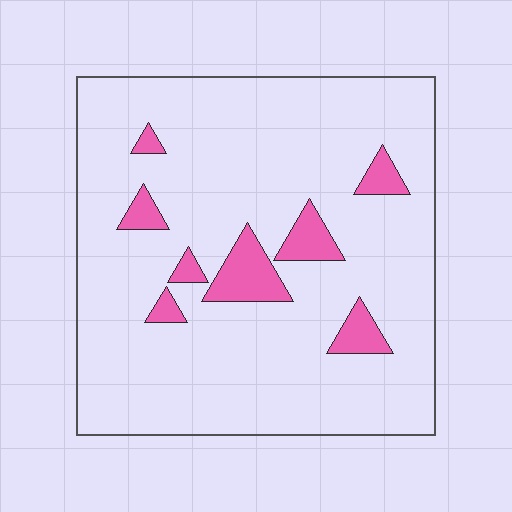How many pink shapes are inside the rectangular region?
8.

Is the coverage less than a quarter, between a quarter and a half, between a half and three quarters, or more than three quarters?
Less than a quarter.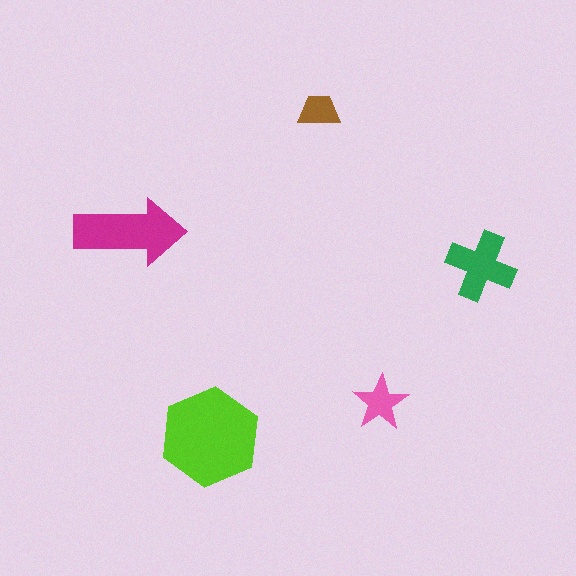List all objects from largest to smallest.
The lime hexagon, the magenta arrow, the green cross, the pink star, the brown trapezoid.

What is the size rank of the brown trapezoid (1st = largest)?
5th.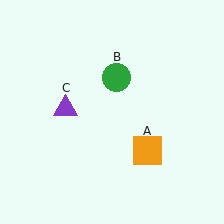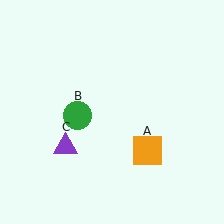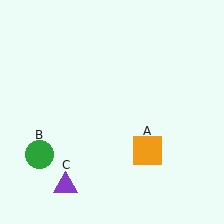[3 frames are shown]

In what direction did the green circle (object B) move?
The green circle (object B) moved down and to the left.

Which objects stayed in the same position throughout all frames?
Orange square (object A) remained stationary.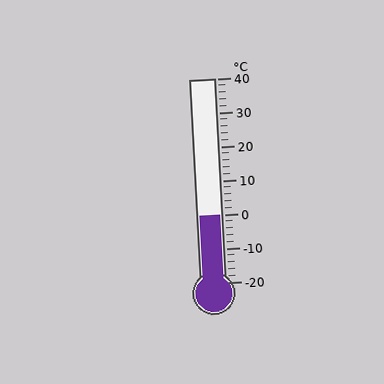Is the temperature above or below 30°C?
The temperature is below 30°C.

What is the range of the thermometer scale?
The thermometer scale ranges from -20°C to 40°C.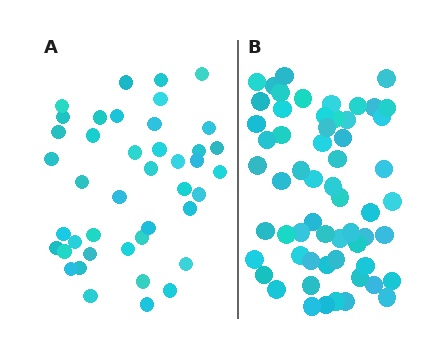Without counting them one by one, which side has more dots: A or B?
Region B (the right region) has more dots.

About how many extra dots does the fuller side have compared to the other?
Region B has approximately 15 more dots than region A.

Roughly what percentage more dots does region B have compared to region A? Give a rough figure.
About 40% more.